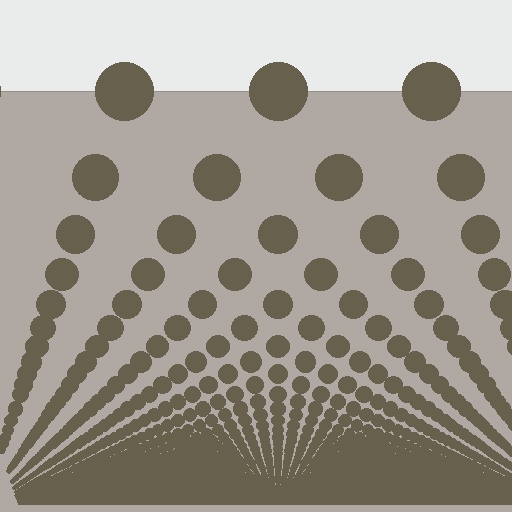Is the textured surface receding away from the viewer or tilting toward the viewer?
The surface appears to tilt toward the viewer. Texture elements get larger and sparser toward the top.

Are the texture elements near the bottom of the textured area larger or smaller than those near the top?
Smaller. The gradient is inverted — elements near the bottom are smaller and denser.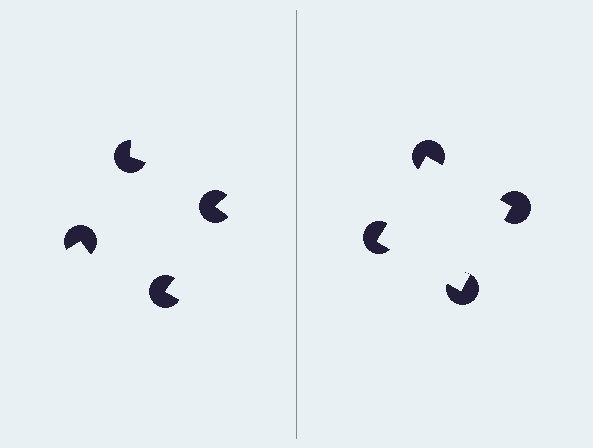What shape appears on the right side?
An illusory square.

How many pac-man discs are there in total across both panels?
8 — 4 on each side.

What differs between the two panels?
The pac-man discs are positioned identically on both sides; only the wedge orientations differ. On the right they align to a square; on the left they are misaligned.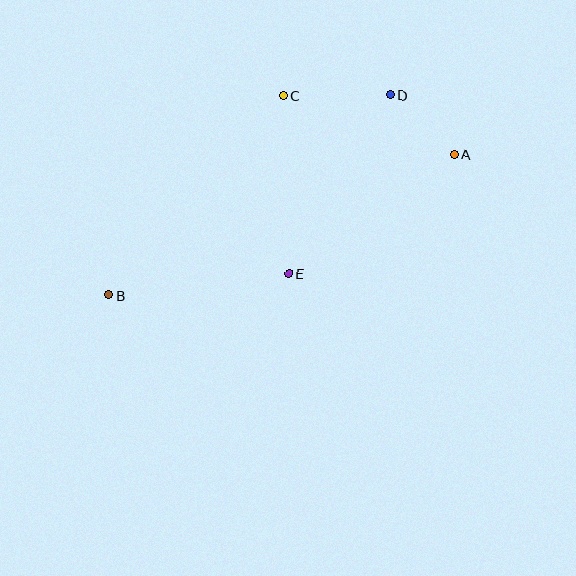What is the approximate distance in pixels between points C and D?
The distance between C and D is approximately 107 pixels.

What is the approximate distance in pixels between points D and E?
The distance between D and E is approximately 205 pixels.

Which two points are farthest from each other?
Points A and B are farthest from each other.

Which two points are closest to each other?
Points A and D are closest to each other.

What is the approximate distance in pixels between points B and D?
The distance between B and D is approximately 346 pixels.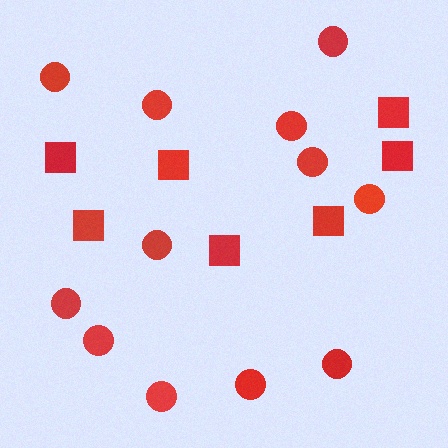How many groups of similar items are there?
There are 2 groups: one group of circles (12) and one group of squares (7).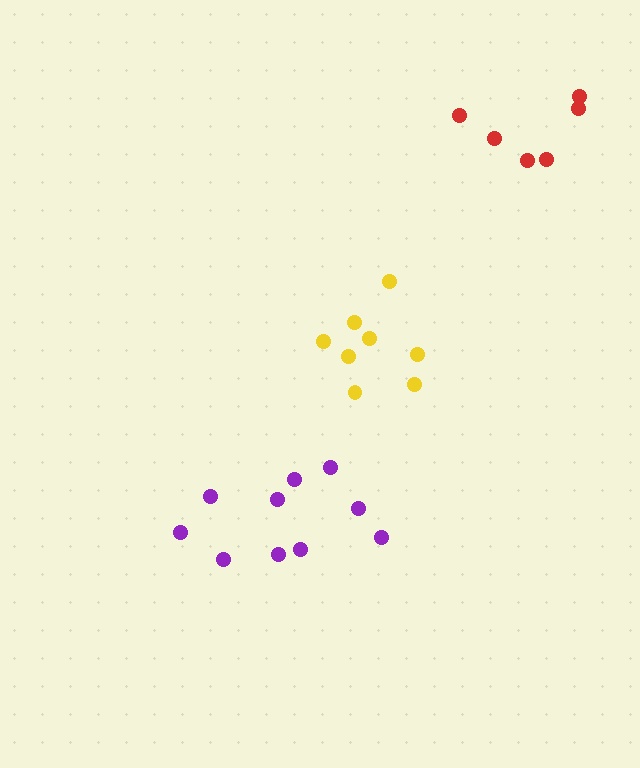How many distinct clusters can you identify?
There are 3 distinct clusters.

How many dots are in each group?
Group 1: 8 dots, Group 2: 10 dots, Group 3: 6 dots (24 total).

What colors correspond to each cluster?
The clusters are colored: yellow, purple, red.